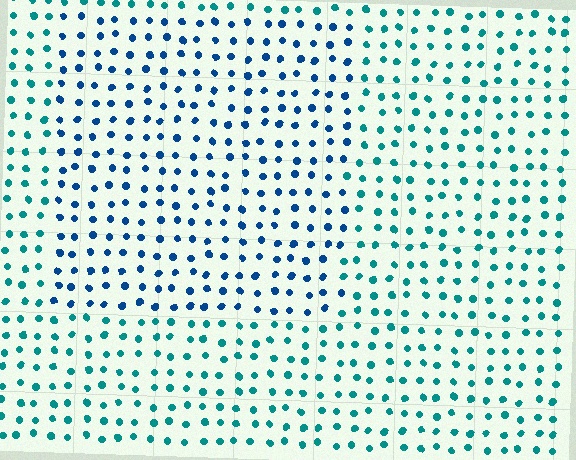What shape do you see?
I see a rectangle.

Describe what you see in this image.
The image is filled with small teal elements in a uniform arrangement. A rectangle-shaped region is visible where the elements are tinted to a slightly different hue, forming a subtle color boundary.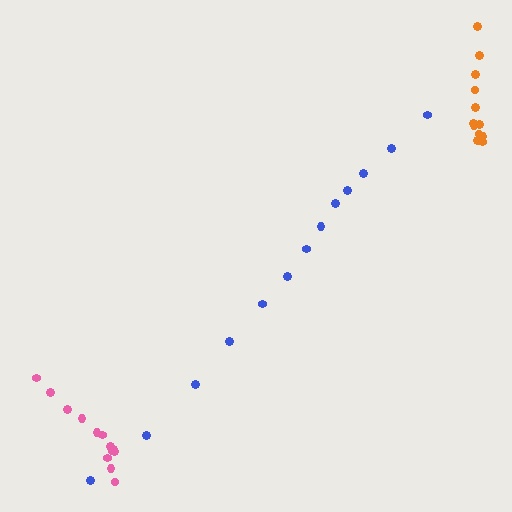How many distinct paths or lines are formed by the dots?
There are 3 distinct paths.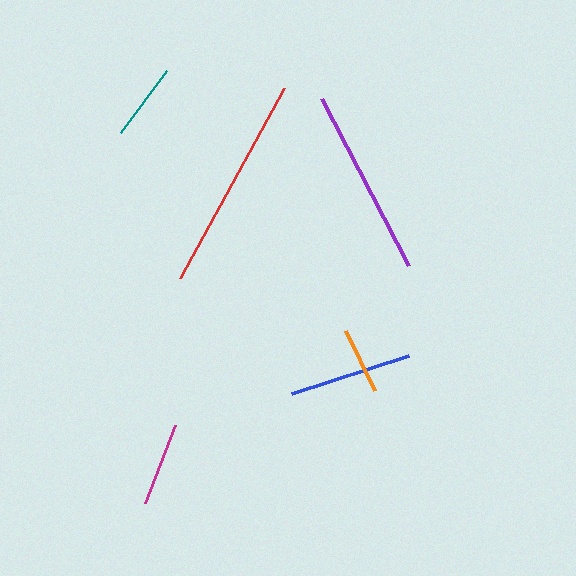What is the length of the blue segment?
The blue segment is approximately 124 pixels long.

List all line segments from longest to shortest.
From longest to shortest: red, purple, blue, magenta, teal, orange.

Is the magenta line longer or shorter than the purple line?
The purple line is longer than the magenta line.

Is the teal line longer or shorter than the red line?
The red line is longer than the teal line.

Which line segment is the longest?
The red line is the longest at approximately 217 pixels.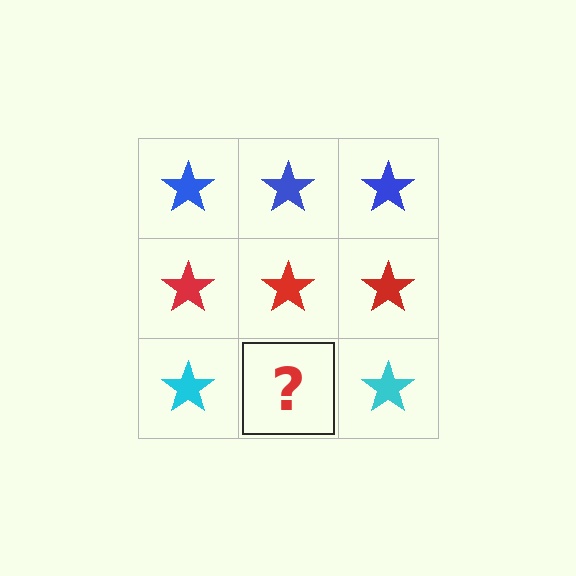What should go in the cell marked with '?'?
The missing cell should contain a cyan star.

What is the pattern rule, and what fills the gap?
The rule is that each row has a consistent color. The gap should be filled with a cyan star.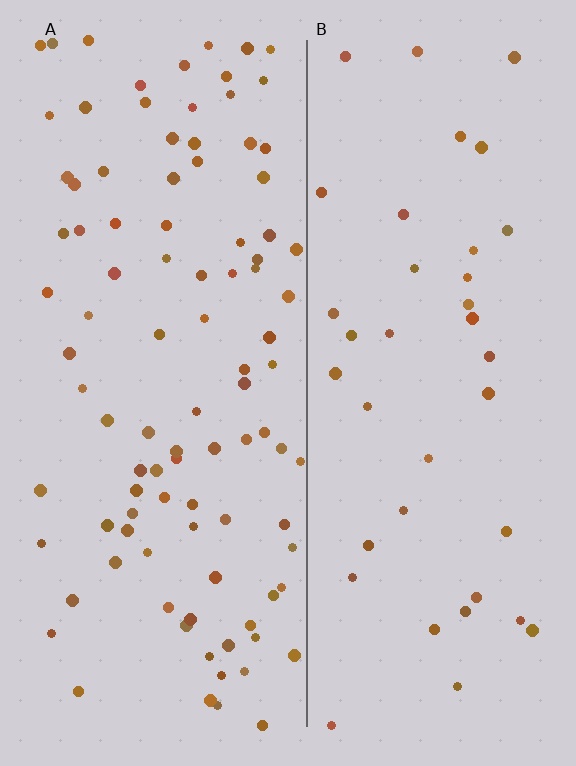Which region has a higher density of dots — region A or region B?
A (the left).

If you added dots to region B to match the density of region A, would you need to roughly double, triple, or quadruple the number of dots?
Approximately triple.